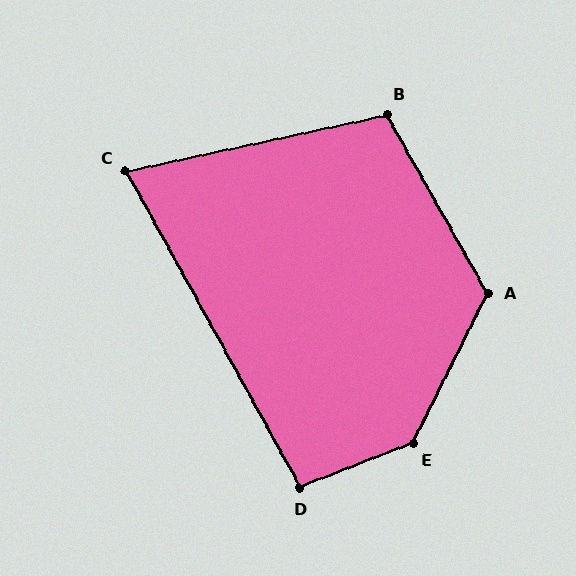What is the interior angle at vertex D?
Approximately 98 degrees (obtuse).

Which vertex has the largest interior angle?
E, at approximately 137 degrees.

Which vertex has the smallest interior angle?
C, at approximately 73 degrees.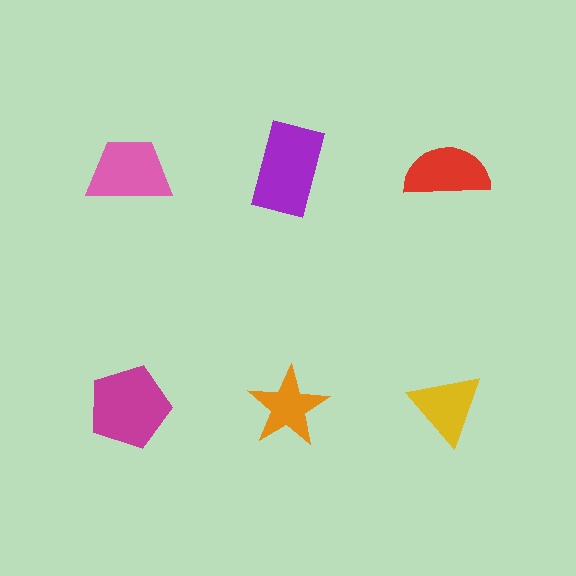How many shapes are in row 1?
3 shapes.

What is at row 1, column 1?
A pink trapezoid.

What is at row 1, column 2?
A purple rectangle.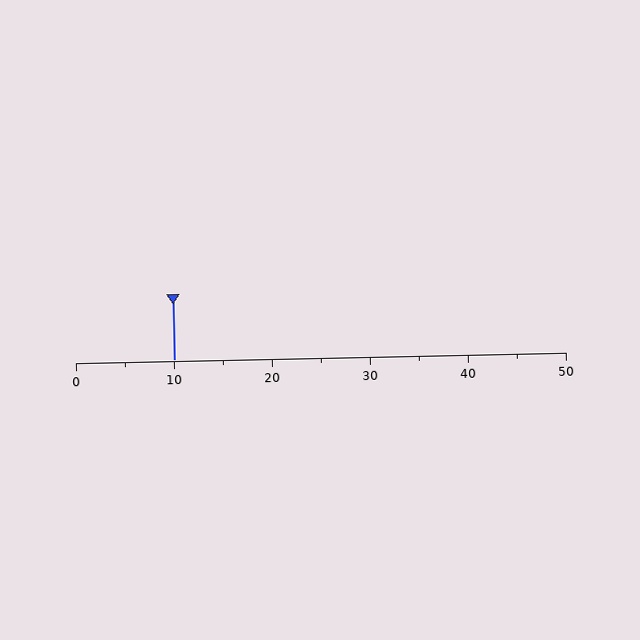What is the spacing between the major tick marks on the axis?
The major ticks are spaced 10 apart.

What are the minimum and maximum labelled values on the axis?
The axis runs from 0 to 50.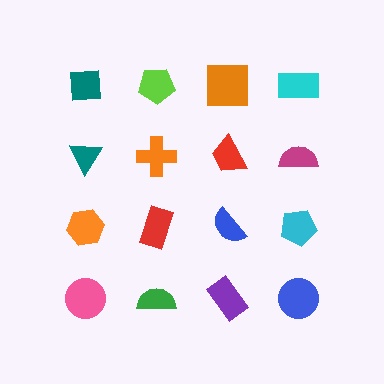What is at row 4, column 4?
A blue circle.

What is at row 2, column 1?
A teal triangle.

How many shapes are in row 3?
4 shapes.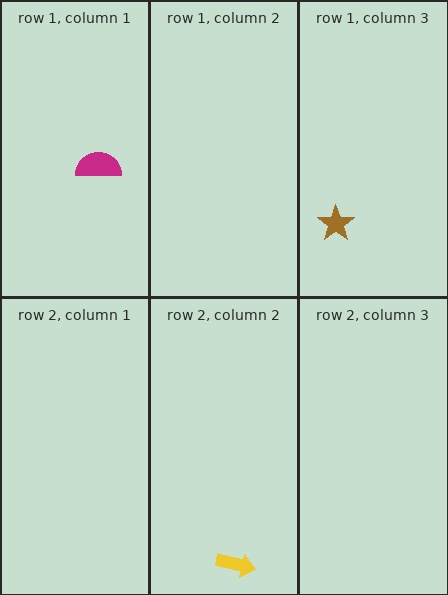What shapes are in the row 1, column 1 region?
The magenta semicircle.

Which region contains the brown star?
The row 1, column 3 region.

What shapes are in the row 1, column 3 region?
The brown star.